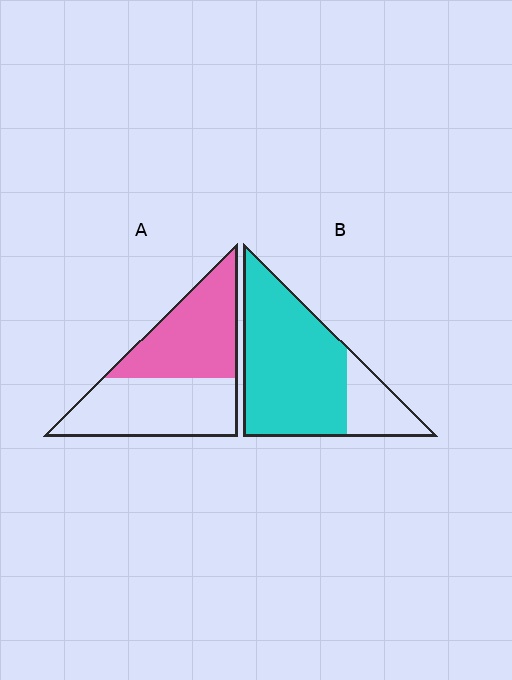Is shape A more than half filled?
Roughly half.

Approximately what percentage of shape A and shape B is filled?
A is approximately 50% and B is approximately 80%.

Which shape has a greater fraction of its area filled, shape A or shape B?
Shape B.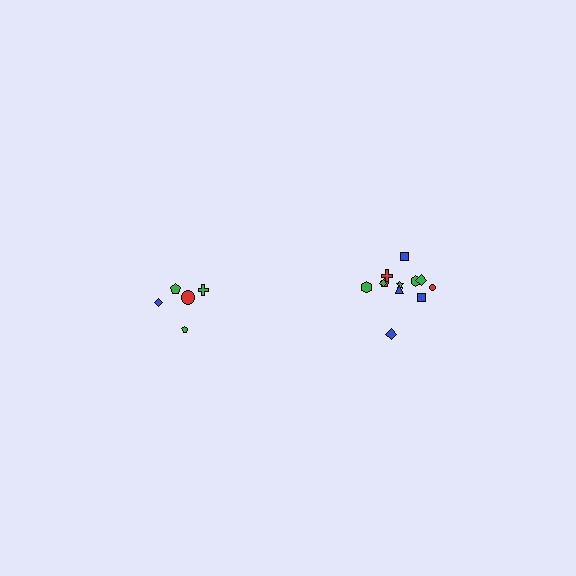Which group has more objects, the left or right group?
The right group.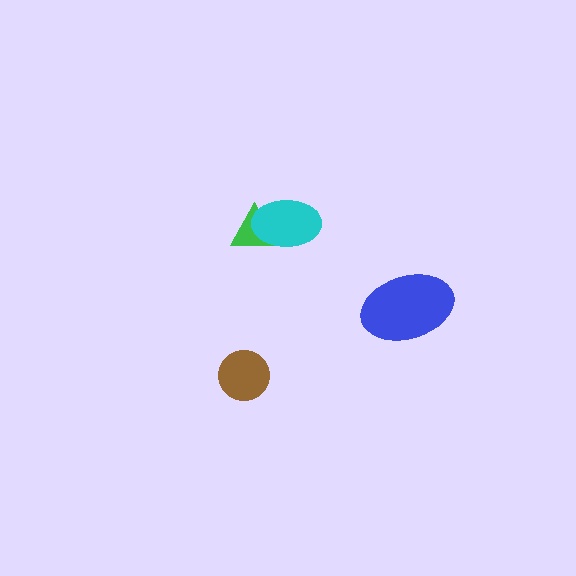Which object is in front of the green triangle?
The cyan ellipse is in front of the green triangle.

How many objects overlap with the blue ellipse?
0 objects overlap with the blue ellipse.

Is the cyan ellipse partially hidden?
No, no other shape covers it.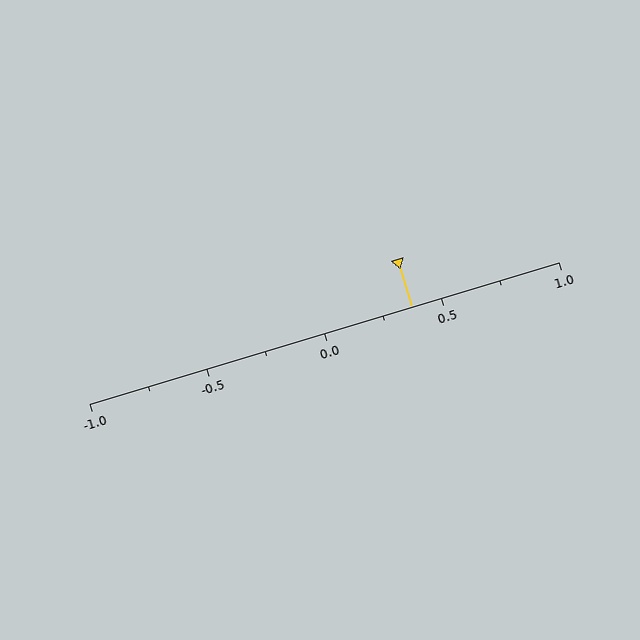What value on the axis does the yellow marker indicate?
The marker indicates approximately 0.38.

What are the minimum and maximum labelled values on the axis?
The axis runs from -1.0 to 1.0.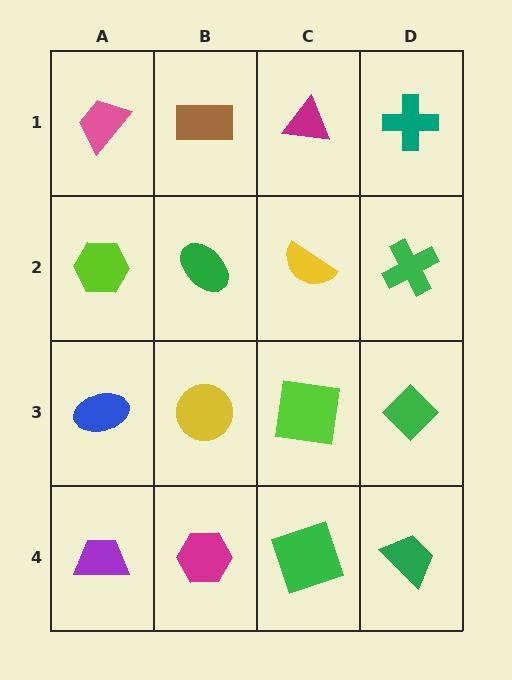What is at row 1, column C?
A magenta triangle.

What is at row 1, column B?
A brown rectangle.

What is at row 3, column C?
A lime square.